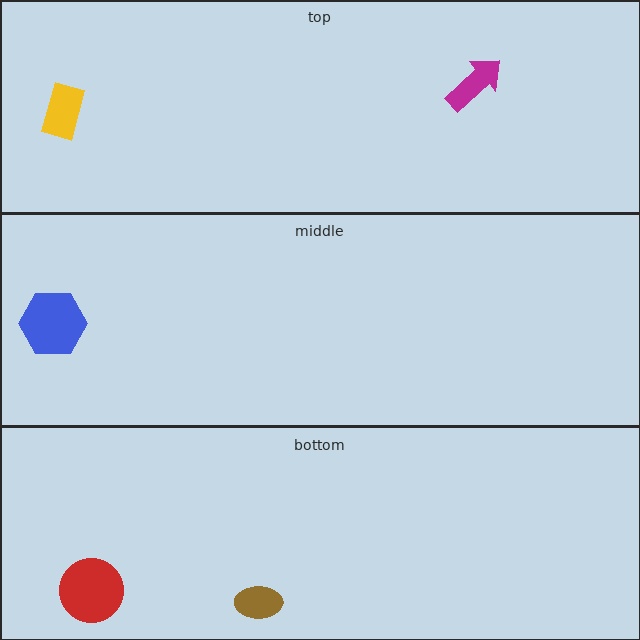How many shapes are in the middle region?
1.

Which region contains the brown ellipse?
The bottom region.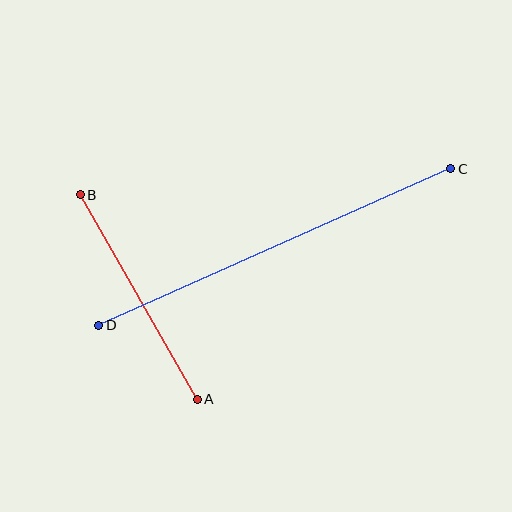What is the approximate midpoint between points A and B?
The midpoint is at approximately (139, 297) pixels.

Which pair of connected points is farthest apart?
Points C and D are farthest apart.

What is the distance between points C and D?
The distance is approximately 385 pixels.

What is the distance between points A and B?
The distance is approximately 236 pixels.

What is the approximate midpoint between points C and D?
The midpoint is at approximately (275, 247) pixels.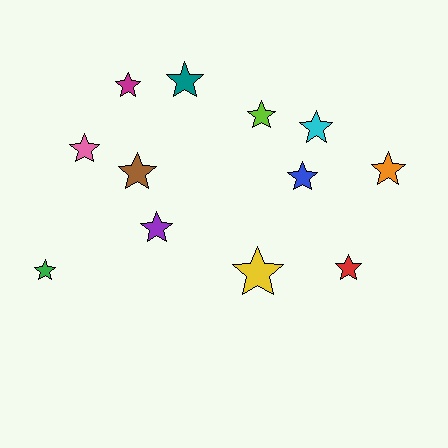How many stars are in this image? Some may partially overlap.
There are 12 stars.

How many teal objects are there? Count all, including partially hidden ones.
There is 1 teal object.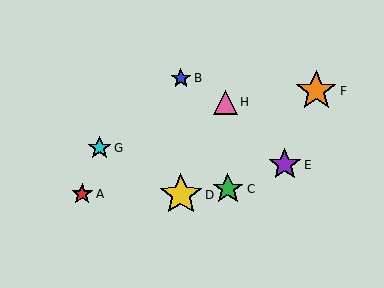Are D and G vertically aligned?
No, D is at x≈181 and G is at x≈99.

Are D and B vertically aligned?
Yes, both are at x≈181.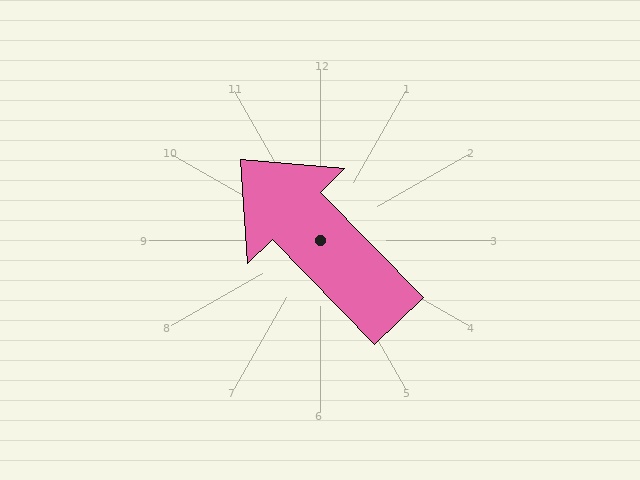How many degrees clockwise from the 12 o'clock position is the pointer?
Approximately 316 degrees.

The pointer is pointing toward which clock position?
Roughly 11 o'clock.